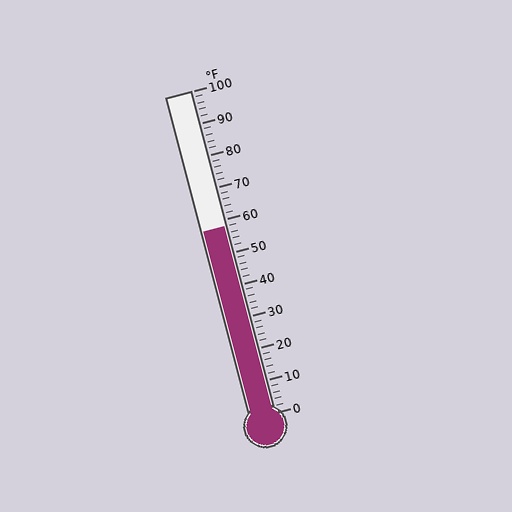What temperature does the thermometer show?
The thermometer shows approximately 58°F.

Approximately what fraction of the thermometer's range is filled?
The thermometer is filled to approximately 60% of its range.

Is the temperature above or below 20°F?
The temperature is above 20°F.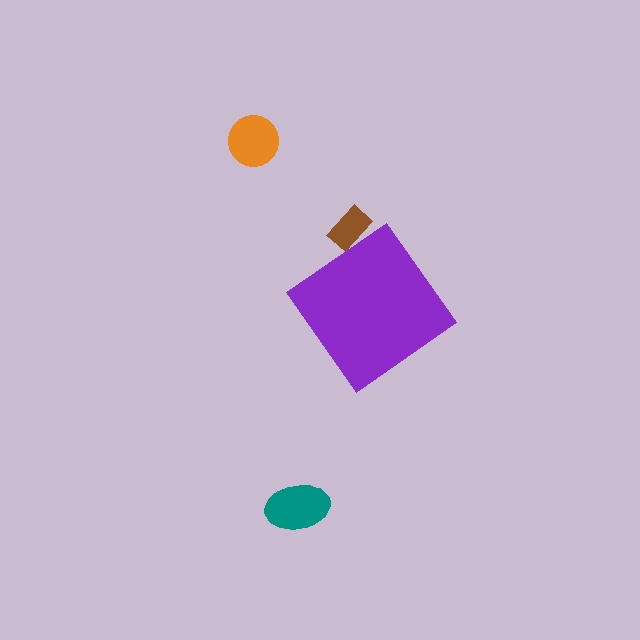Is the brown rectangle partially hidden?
Yes, the brown rectangle is partially hidden behind the purple diamond.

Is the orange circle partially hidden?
No, the orange circle is fully visible.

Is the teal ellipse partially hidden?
No, the teal ellipse is fully visible.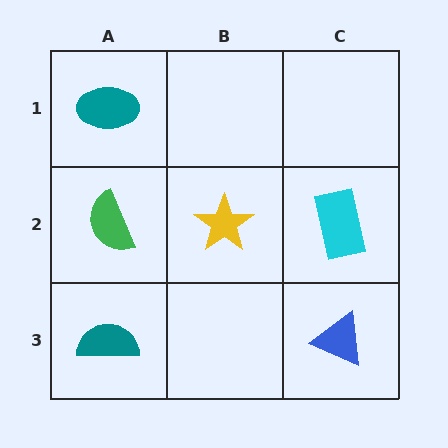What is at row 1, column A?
A teal ellipse.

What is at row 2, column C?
A cyan rectangle.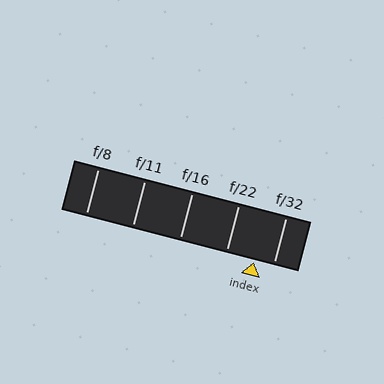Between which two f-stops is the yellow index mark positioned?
The index mark is between f/22 and f/32.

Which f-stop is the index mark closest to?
The index mark is closest to f/32.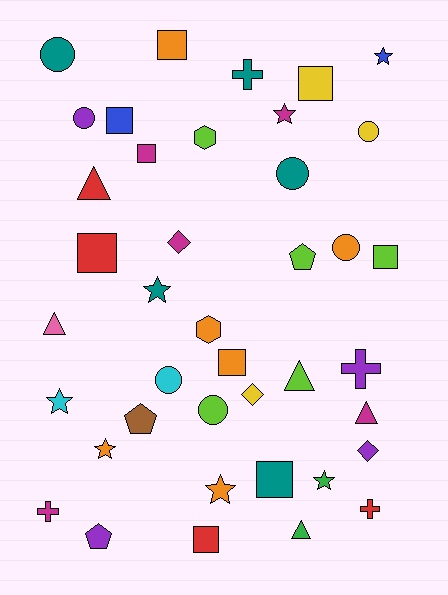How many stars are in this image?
There are 7 stars.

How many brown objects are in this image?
There is 1 brown object.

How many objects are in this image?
There are 40 objects.